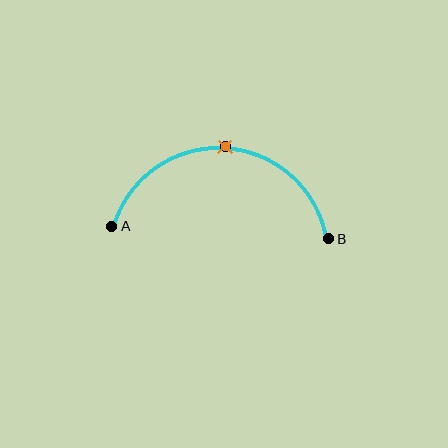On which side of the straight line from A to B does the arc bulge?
The arc bulges above the straight line connecting A and B.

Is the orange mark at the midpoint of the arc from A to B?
Yes. The orange mark lies on the arc at equal arc-length from both A and B — it is the arc midpoint.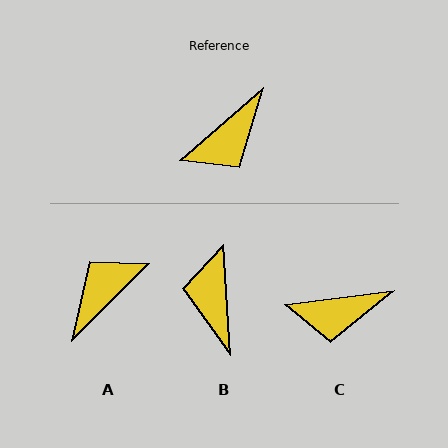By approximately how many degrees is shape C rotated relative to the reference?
Approximately 34 degrees clockwise.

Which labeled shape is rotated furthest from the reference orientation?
A, about 176 degrees away.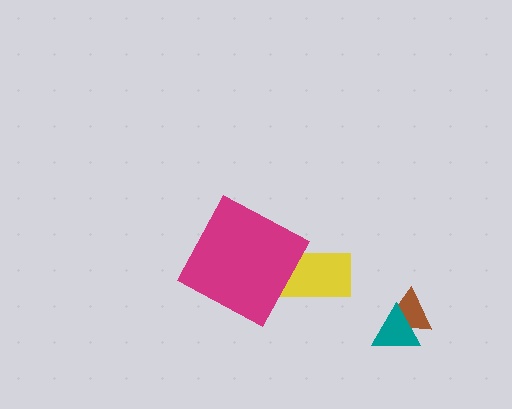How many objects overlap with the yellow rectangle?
1 object overlaps with the yellow rectangle.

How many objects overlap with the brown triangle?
1 object overlaps with the brown triangle.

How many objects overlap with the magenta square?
1 object overlaps with the magenta square.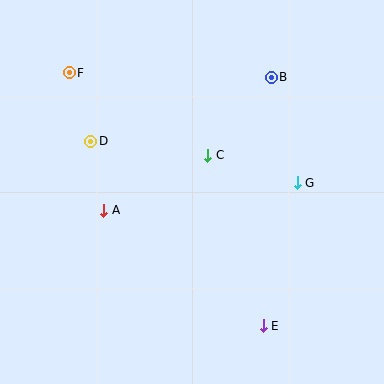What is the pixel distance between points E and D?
The distance between E and D is 252 pixels.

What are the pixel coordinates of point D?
Point D is at (91, 141).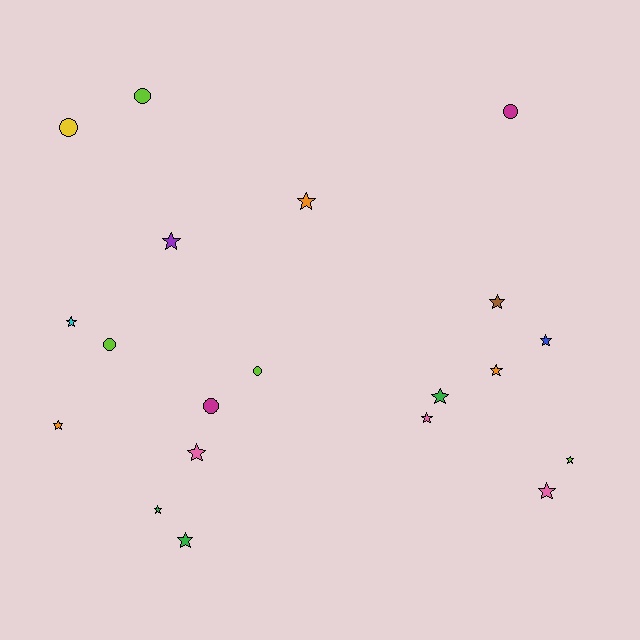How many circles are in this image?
There are 6 circles.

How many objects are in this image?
There are 20 objects.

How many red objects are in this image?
There are no red objects.